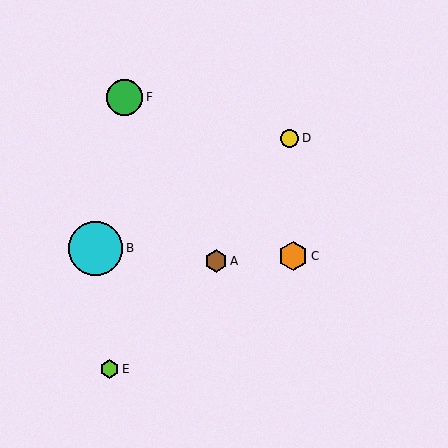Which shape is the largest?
The cyan circle (labeled B) is the largest.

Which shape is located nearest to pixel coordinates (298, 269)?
The orange hexagon (labeled C) at (293, 256) is nearest to that location.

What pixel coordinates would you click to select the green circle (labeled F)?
Click at (124, 97) to select the green circle F.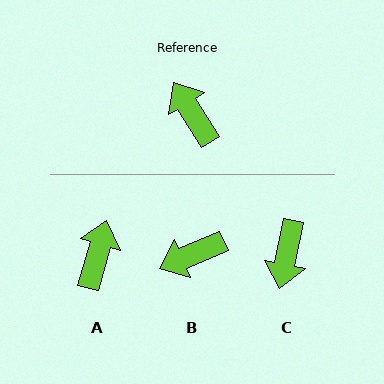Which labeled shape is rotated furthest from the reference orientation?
C, about 136 degrees away.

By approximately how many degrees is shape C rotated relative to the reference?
Approximately 136 degrees counter-clockwise.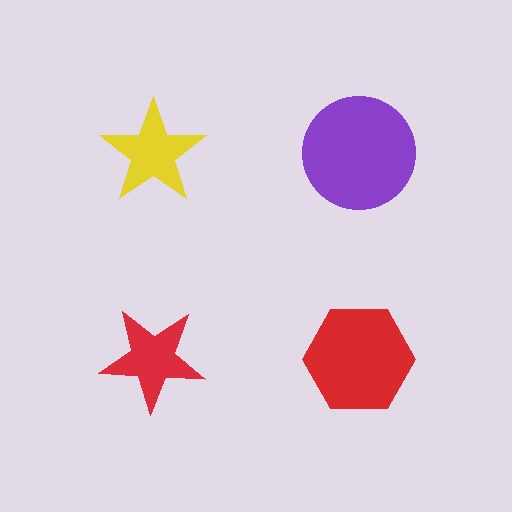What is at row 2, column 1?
A red star.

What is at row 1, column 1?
A yellow star.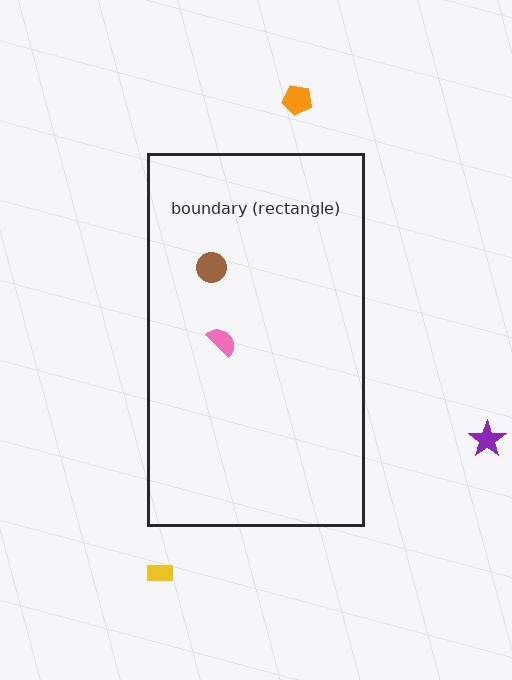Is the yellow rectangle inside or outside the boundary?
Outside.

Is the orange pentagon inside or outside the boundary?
Outside.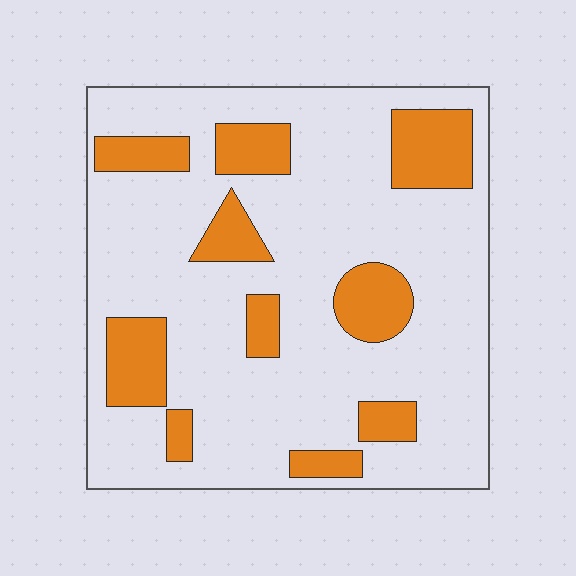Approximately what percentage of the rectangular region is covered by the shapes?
Approximately 20%.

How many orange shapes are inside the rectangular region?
10.